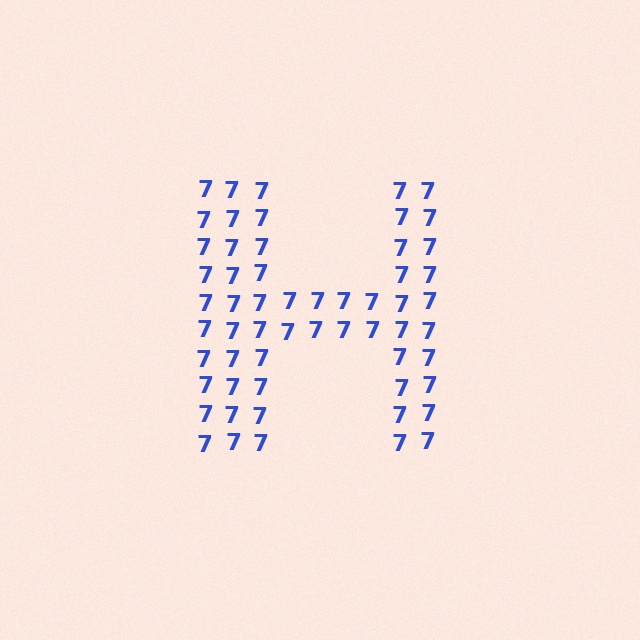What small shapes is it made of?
It is made of small digit 7's.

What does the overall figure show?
The overall figure shows the letter H.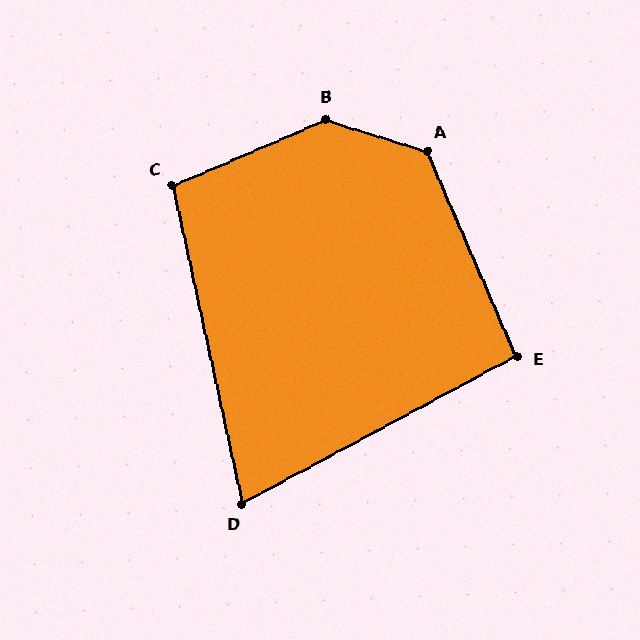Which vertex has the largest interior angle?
B, at approximately 140 degrees.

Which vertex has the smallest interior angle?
D, at approximately 74 degrees.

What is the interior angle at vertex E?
Approximately 95 degrees (approximately right).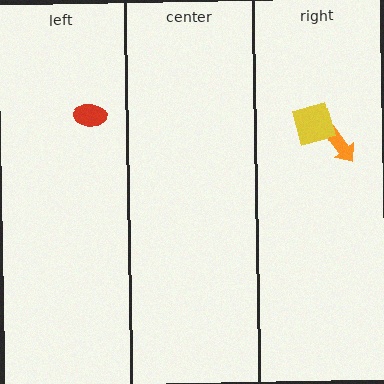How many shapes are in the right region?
2.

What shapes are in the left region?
The red ellipse.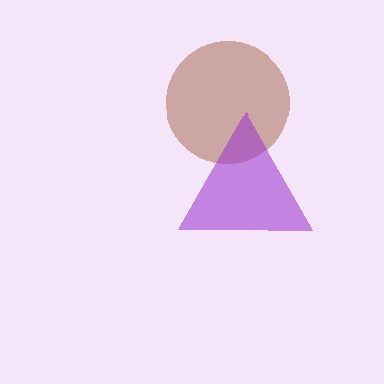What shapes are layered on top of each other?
The layered shapes are: a brown circle, a purple triangle.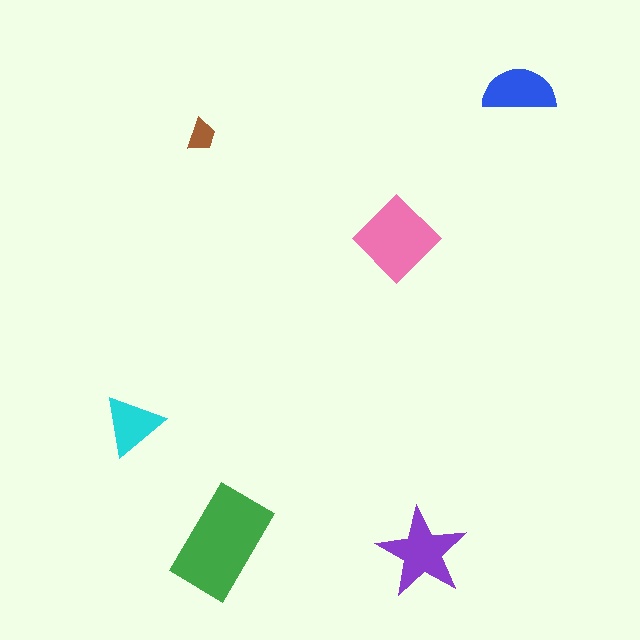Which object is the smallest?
The brown trapezoid.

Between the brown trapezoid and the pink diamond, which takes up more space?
The pink diamond.